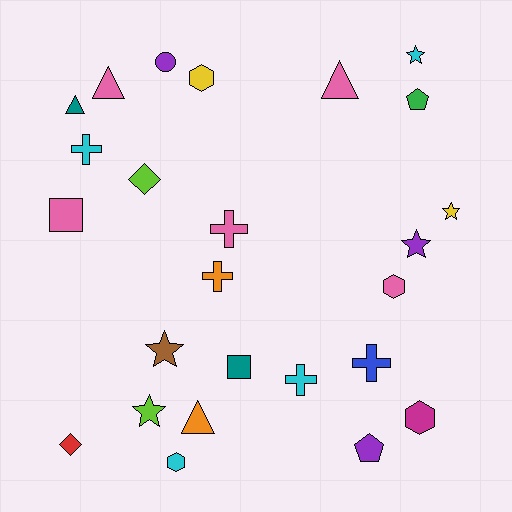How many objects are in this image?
There are 25 objects.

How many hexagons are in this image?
There are 4 hexagons.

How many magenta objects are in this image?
There is 1 magenta object.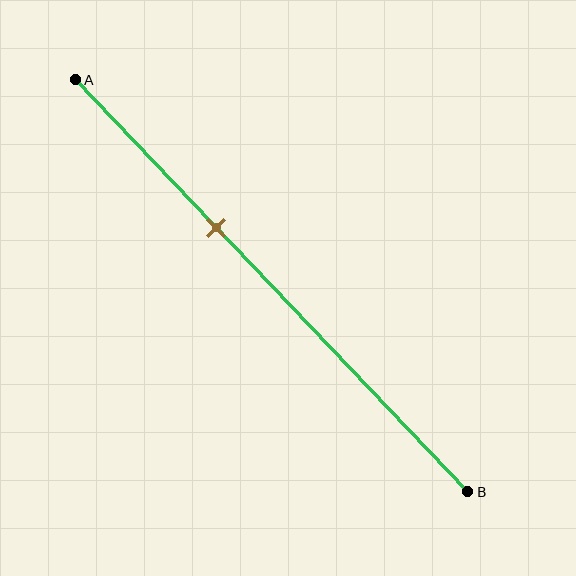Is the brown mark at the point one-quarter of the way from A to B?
No, the mark is at about 35% from A, not at the 25% one-quarter point.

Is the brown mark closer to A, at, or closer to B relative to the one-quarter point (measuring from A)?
The brown mark is closer to point B than the one-quarter point of segment AB.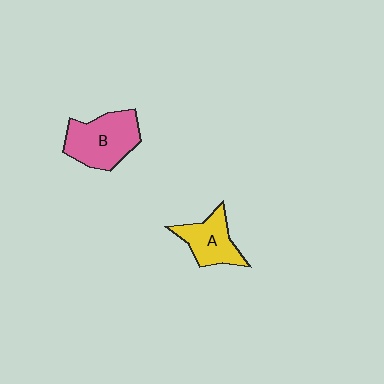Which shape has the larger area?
Shape B (pink).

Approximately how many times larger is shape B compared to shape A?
Approximately 1.4 times.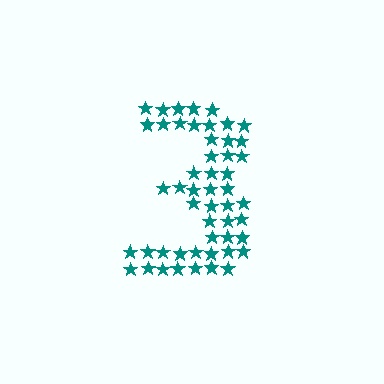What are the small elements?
The small elements are stars.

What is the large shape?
The large shape is the digit 3.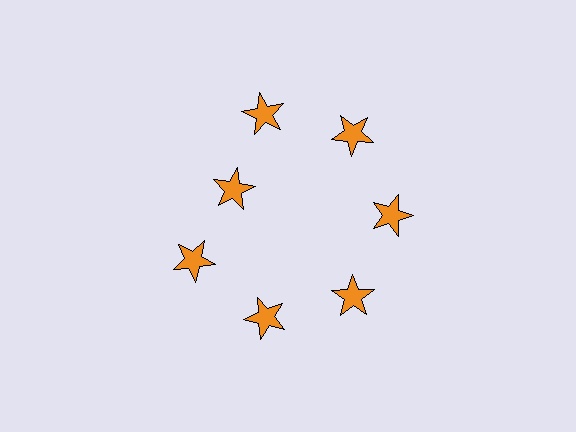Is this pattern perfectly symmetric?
No. The 7 orange stars are arranged in a ring, but one element near the 10 o'clock position is pulled inward toward the center, breaking the 7-fold rotational symmetry.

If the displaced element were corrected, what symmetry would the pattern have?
It would have 7-fold rotational symmetry — the pattern would map onto itself every 51 degrees.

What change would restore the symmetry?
The symmetry would be restored by moving it outward, back onto the ring so that all 7 stars sit at equal angles and equal distance from the center.